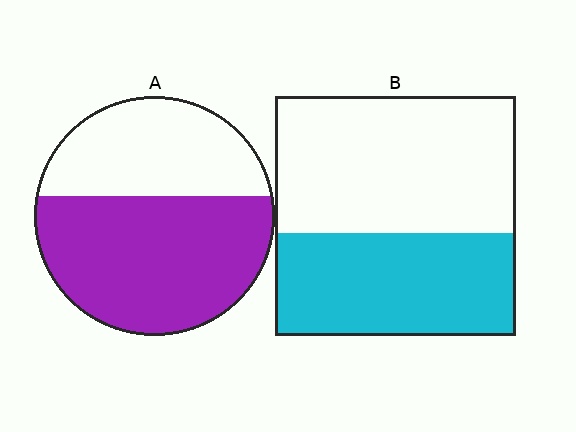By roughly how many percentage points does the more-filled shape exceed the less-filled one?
By roughly 20 percentage points (A over B).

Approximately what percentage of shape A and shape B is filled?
A is approximately 60% and B is approximately 45%.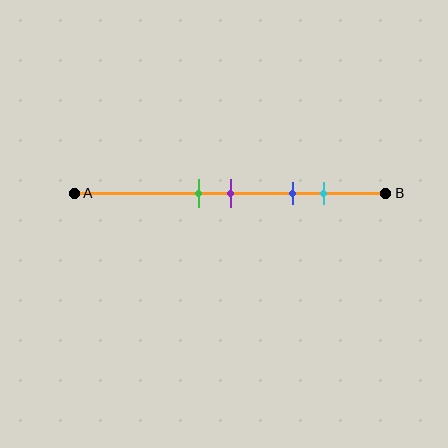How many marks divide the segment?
There are 4 marks dividing the segment.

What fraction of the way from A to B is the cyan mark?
The cyan mark is approximately 80% (0.8) of the way from A to B.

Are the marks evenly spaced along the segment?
No, the marks are not evenly spaced.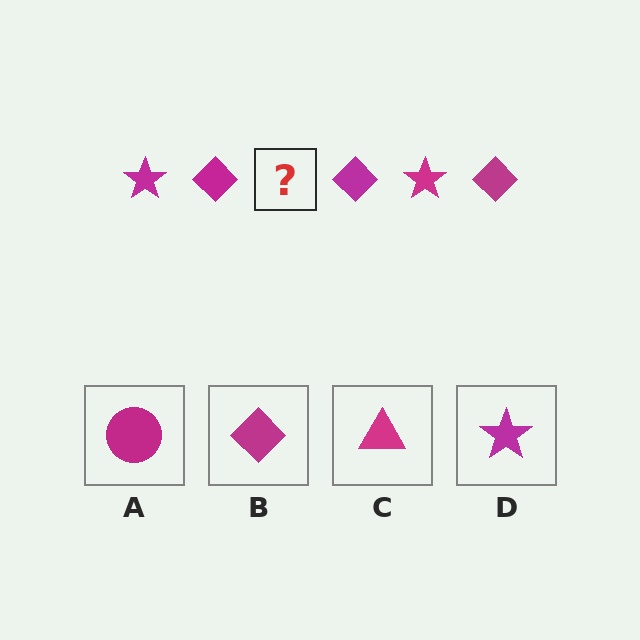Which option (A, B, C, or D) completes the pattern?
D.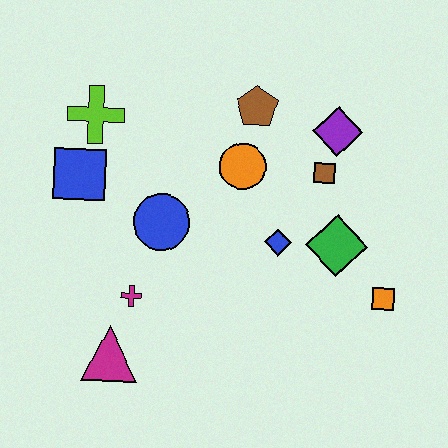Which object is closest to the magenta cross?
The magenta triangle is closest to the magenta cross.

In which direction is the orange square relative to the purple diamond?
The orange square is below the purple diamond.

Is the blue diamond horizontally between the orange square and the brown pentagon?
Yes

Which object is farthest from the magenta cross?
The purple diamond is farthest from the magenta cross.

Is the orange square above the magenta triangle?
Yes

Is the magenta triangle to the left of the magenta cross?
Yes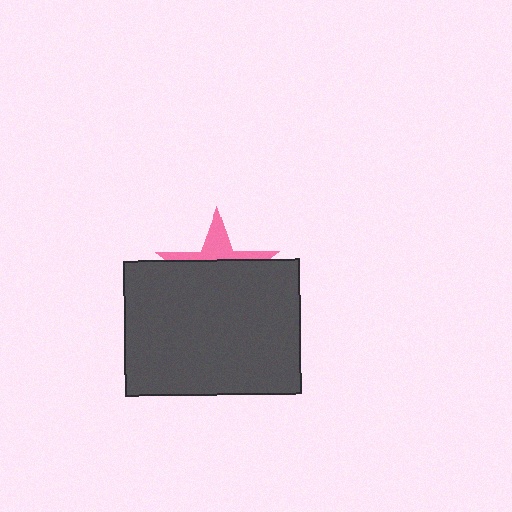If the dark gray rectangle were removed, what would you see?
You would see the complete pink star.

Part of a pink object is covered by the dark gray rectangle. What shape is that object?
It is a star.